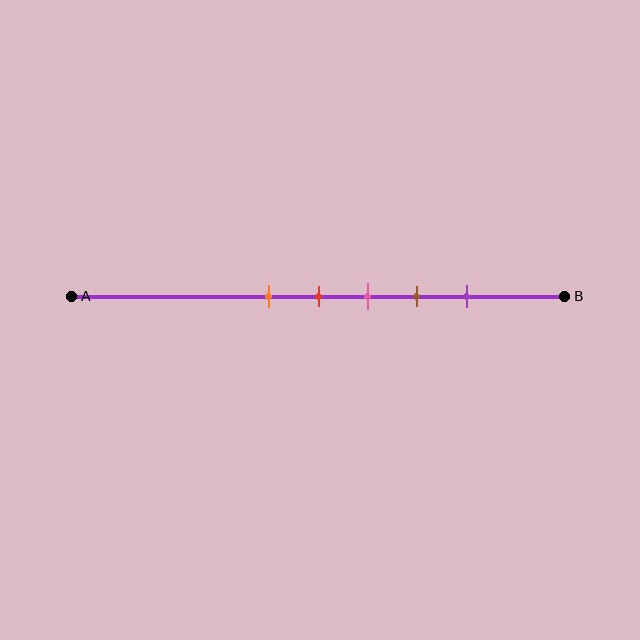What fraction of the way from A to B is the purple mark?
The purple mark is approximately 80% (0.8) of the way from A to B.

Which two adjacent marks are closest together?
The orange and red marks are the closest adjacent pair.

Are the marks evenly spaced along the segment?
Yes, the marks are approximately evenly spaced.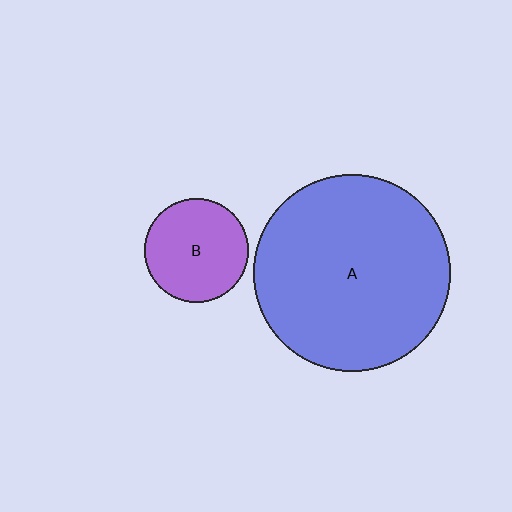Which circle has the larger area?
Circle A (blue).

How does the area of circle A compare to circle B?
Approximately 3.6 times.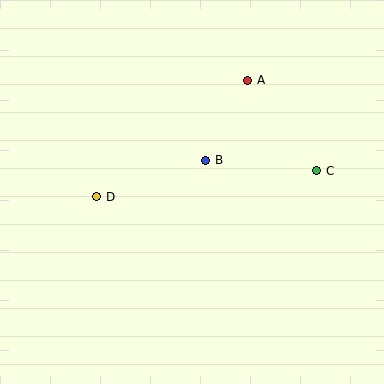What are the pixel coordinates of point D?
Point D is at (97, 197).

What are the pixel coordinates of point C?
Point C is at (317, 171).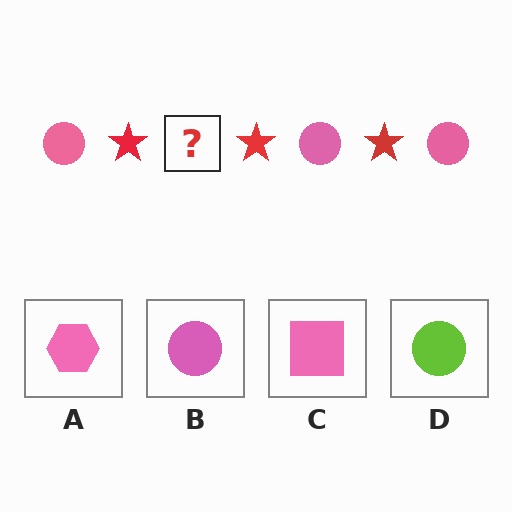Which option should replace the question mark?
Option B.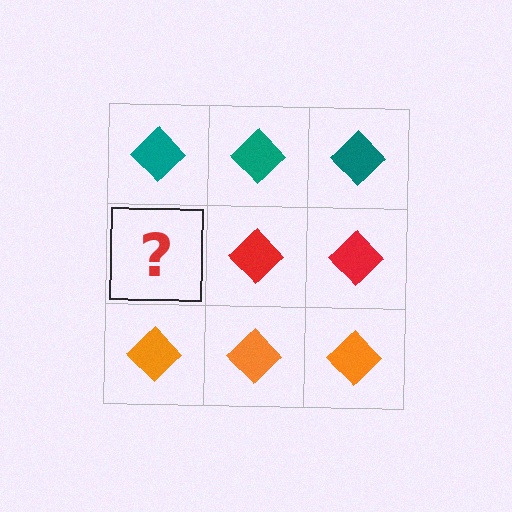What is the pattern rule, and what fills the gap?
The rule is that each row has a consistent color. The gap should be filled with a red diamond.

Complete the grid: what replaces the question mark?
The question mark should be replaced with a red diamond.